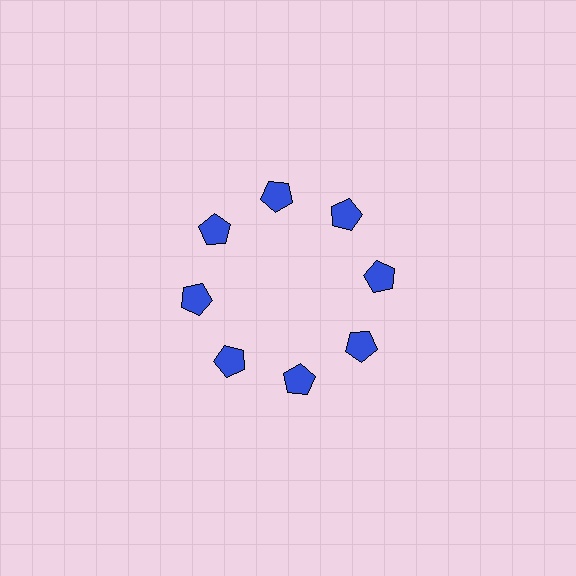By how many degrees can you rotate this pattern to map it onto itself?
The pattern maps onto itself every 45 degrees of rotation.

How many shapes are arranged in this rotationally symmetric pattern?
There are 8 shapes, arranged in 8 groups of 1.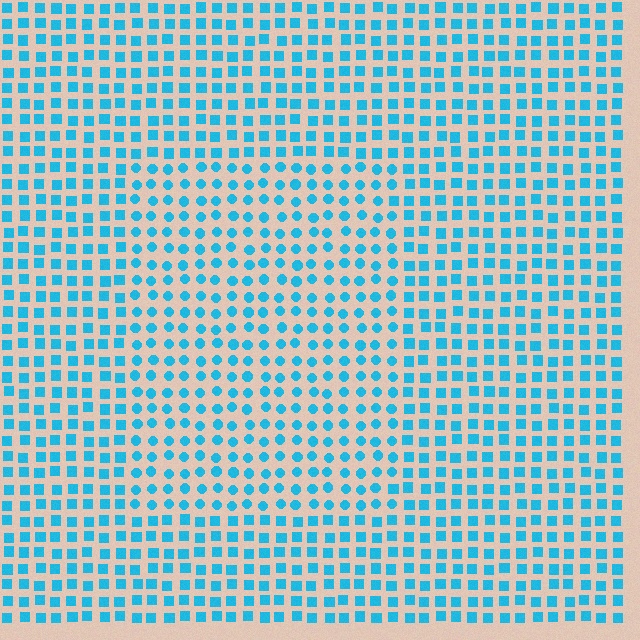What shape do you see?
I see a rectangle.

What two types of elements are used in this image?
The image uses circles inside the rectangle region and squares outside it.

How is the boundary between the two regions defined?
The boundary is defined by a change in element shape: circles inside vs. squares outside. All elements share the same color and spacing.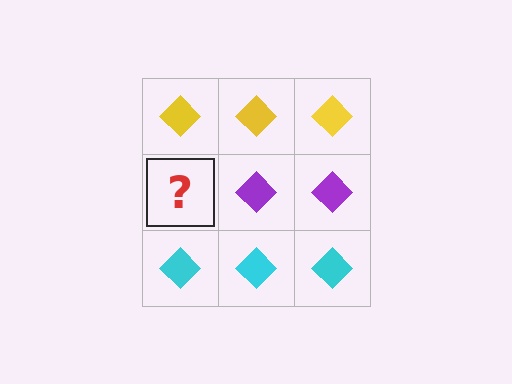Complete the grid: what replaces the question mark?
The question mark should be replaced with a purple diamond.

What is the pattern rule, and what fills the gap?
The rule is that each row has a consistent color. The gap should be filled with a purple diamond.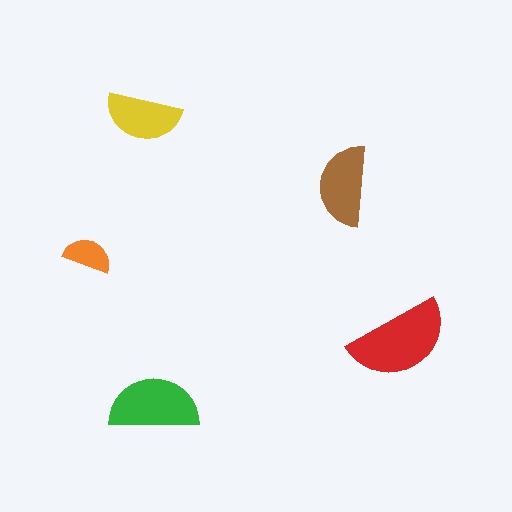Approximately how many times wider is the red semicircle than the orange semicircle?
About 2 times wider.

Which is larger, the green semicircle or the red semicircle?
The red one.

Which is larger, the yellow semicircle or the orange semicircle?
The yellow one.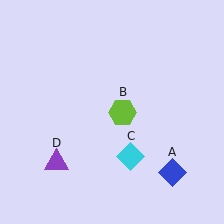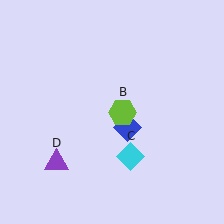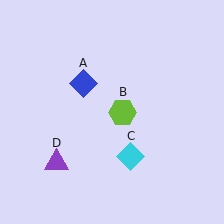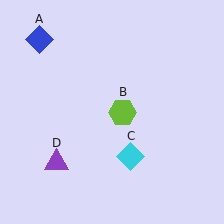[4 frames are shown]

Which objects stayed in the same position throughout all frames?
Lime hexagon (object B) and cyan diamond (object C) and purple triangle (object D) remained stationary.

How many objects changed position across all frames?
1 object changed position: blue diamond (object A).